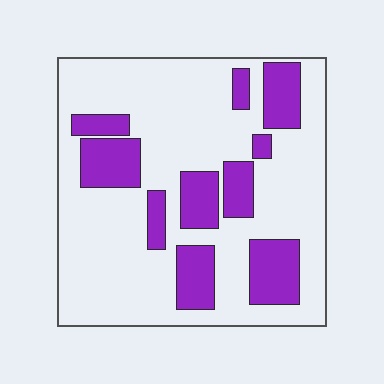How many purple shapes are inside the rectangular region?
10.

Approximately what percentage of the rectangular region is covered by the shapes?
Approximately 25%.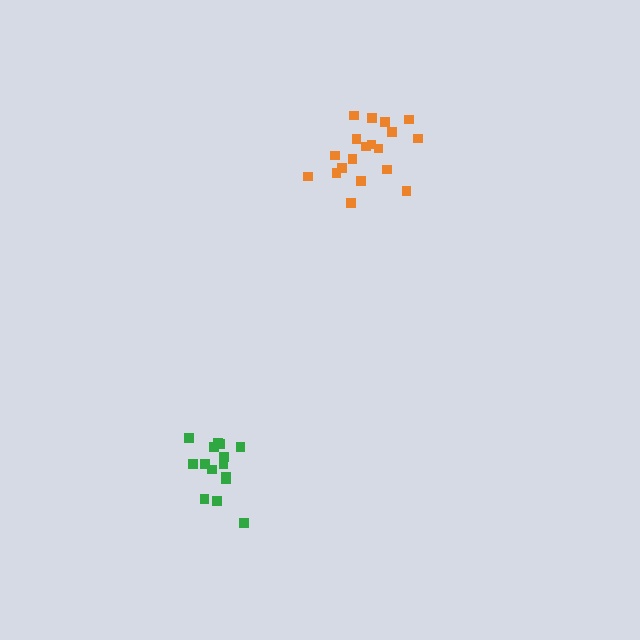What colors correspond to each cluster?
The clusters are colored: orange, green.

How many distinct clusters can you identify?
There are 2 distinct clusters.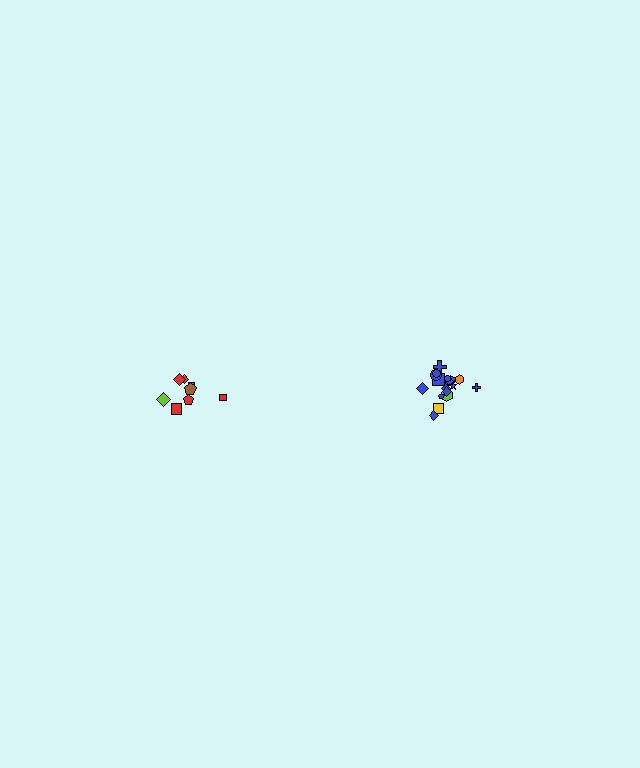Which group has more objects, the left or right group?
The right group.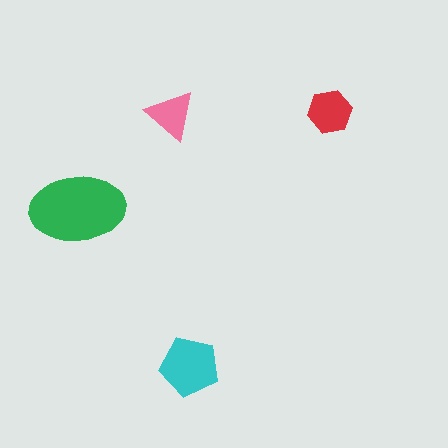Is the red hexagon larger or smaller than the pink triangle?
Larger.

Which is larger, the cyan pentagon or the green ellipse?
The green ellipse.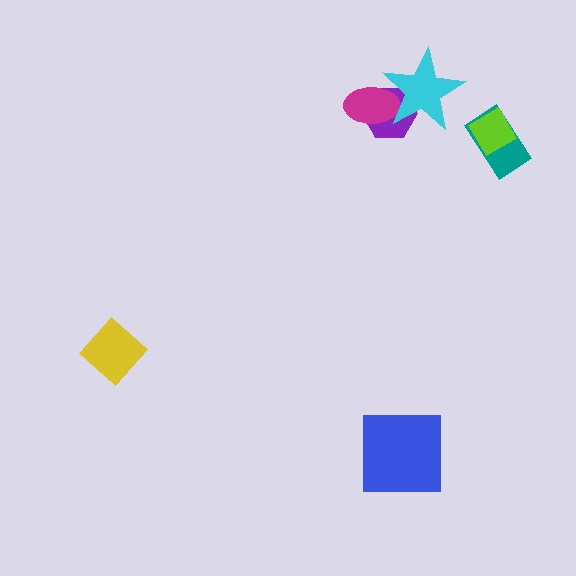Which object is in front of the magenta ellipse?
The cyan star is in front of the magenta ellipse.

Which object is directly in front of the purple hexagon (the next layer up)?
The magenta ellipse is directly in front of the purple hexagon.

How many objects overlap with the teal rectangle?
1 object overlaps with the teal rectangle.